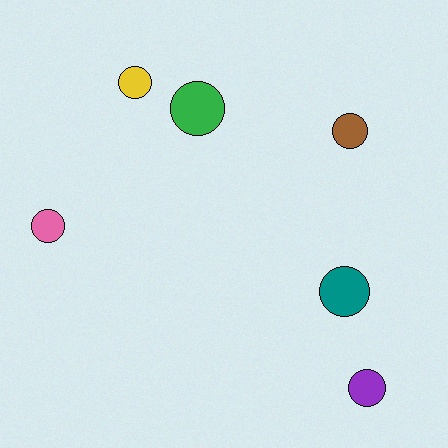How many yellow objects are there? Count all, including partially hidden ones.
There is 1 yellow object.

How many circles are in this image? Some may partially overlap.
There are 6 circles.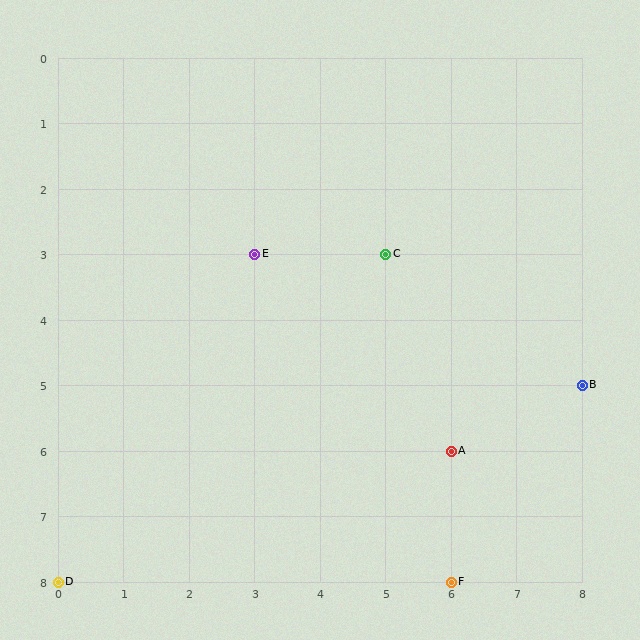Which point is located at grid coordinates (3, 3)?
Point E is at (3, 3).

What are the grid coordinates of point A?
Point A is at grid coordinates (6, 6).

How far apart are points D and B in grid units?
Points D and B are 8 columns and 3 rows apart (about 8.5 grid units diagonally).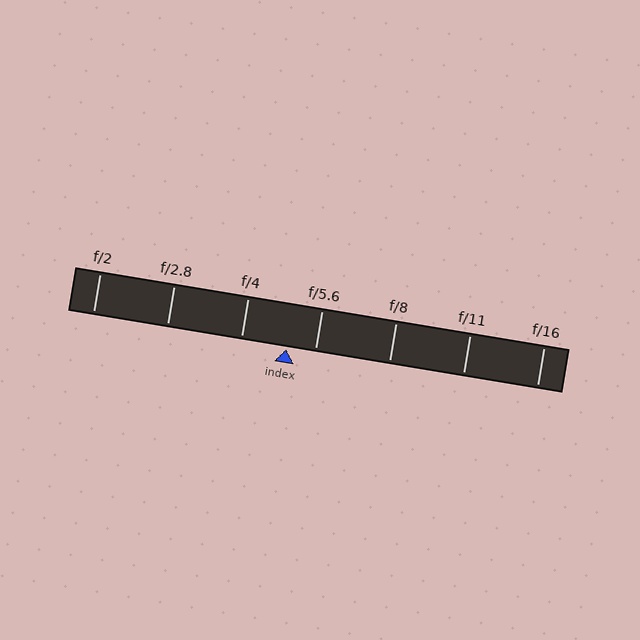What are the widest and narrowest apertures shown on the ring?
The widest aperture shown is f/2 and the narrowest is f/16.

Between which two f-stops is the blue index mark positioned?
The index mark is between f/4 and f/5.6.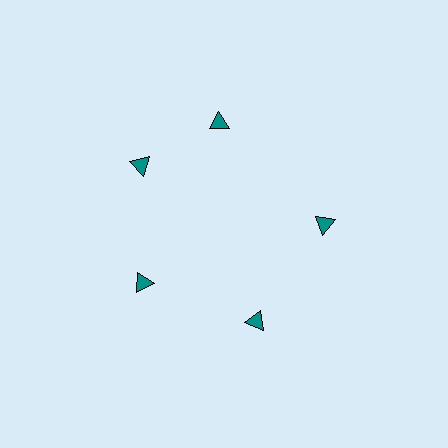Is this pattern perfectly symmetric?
No. The 5 teal triangles are arranged in a ring, but one element near the 1 o'clock position is rotated out of alignment along the ring, breaking the 5-fold rotational symmetry.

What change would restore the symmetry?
The symmetry would be restored by rotating it back into even spacing with its neighbors so that all 5 triangles sit at equal angles and equal distance from the center.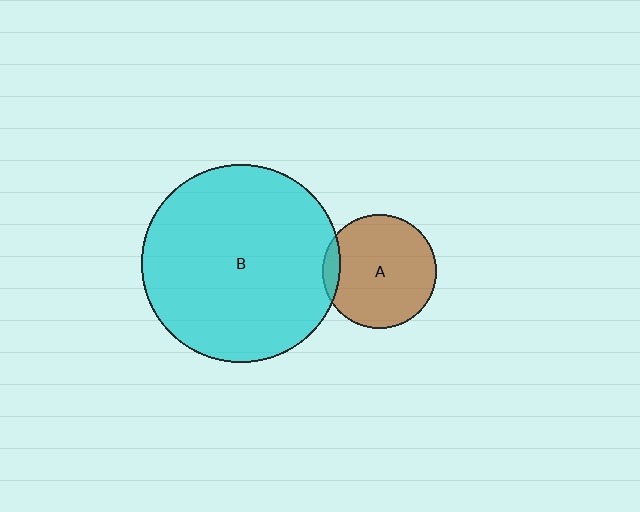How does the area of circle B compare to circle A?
Approximately 3.0 times.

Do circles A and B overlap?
Yes.